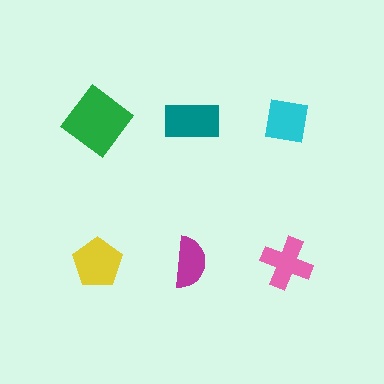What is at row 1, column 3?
A cyan square.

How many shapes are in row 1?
3 shapes.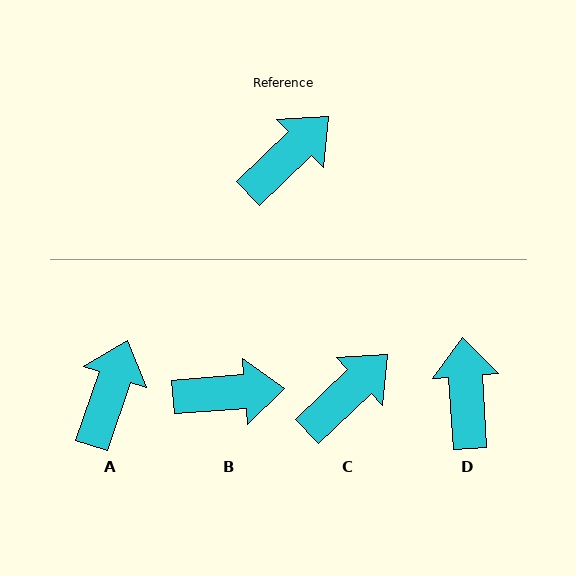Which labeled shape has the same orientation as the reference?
C.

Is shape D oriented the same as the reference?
No, it is off by about 50 degrees.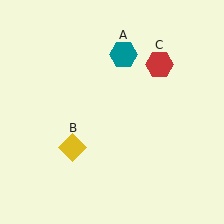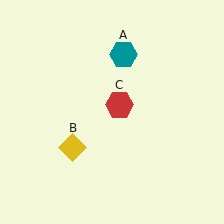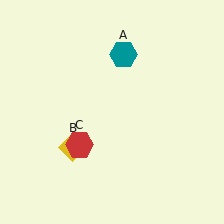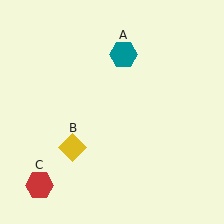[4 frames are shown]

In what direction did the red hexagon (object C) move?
The red hexagon (object C) moved down and to the left.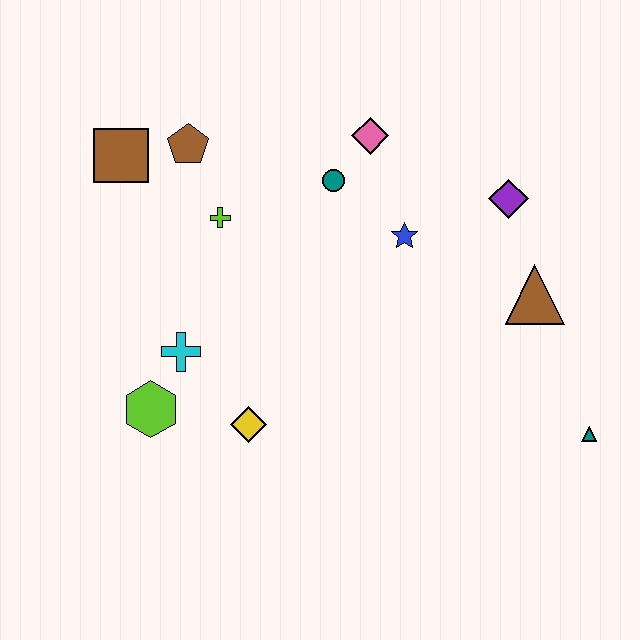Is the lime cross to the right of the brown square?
Yes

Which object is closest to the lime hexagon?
The cyan cross is closest to the lime hexagon.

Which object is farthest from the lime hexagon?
The teal triangle is farthest from the lime hexagon.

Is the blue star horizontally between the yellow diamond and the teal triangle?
Yes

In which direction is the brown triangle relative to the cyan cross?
The brown triangle is to the right of the cyan cross.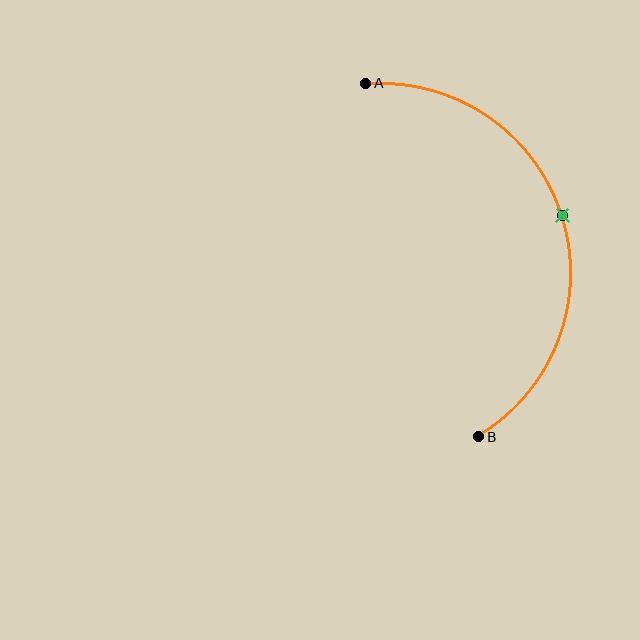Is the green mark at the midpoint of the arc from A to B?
Yes. The green mark lies on the arc at equal arc-length from both A and B — it is the arc midpoint.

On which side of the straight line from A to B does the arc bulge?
The arc bulges to the right of the straight line connecting A and B.